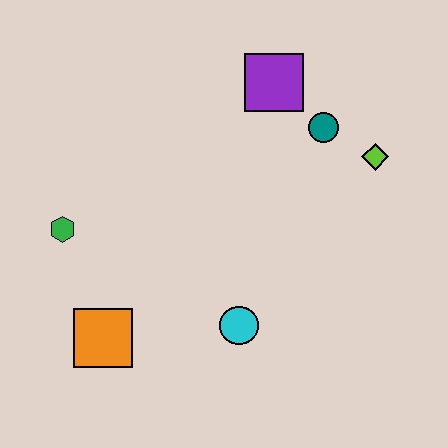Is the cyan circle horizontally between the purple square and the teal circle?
No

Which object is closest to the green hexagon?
The orange square is closest to the green hexagon.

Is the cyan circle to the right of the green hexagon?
Yes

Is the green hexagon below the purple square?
Yes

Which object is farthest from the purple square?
The orange square is farthest from the purple square.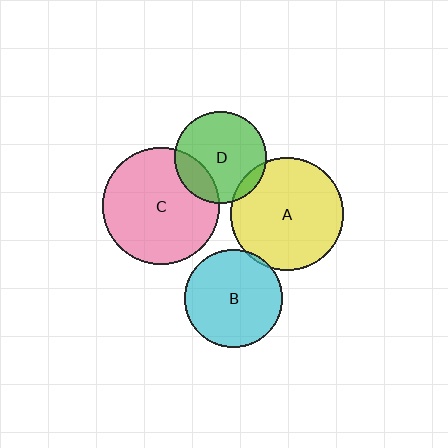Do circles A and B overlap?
Yes.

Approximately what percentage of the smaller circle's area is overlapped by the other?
Approximately 5%.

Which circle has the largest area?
Circle C (pink).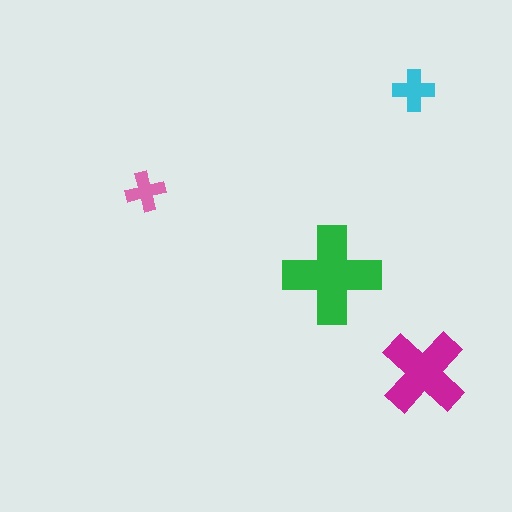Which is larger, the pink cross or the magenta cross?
The magenta one.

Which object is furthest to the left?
The pink cross is leftmost.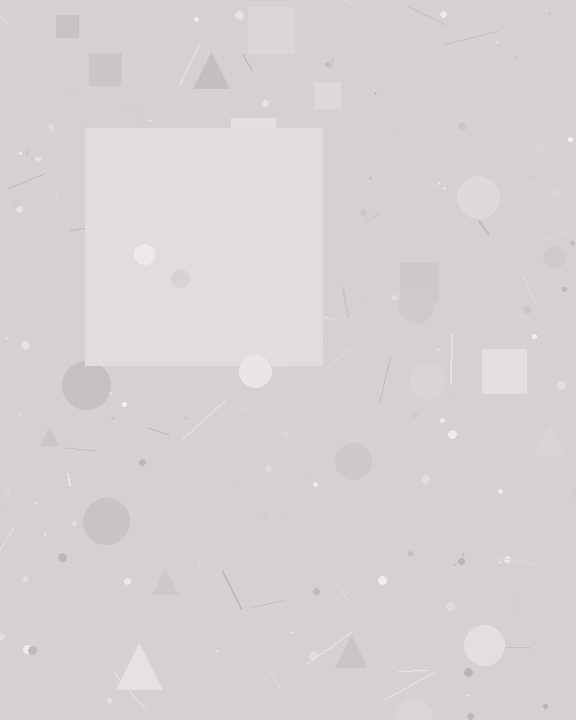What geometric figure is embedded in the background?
A square is embedded in the background.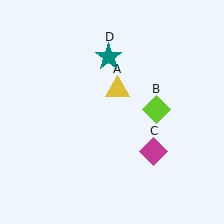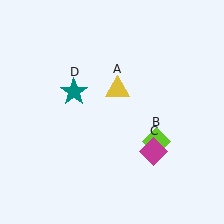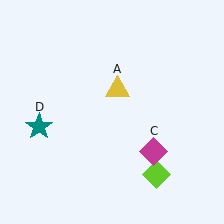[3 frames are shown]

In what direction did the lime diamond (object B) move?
The lime diamond (object B) moved down.